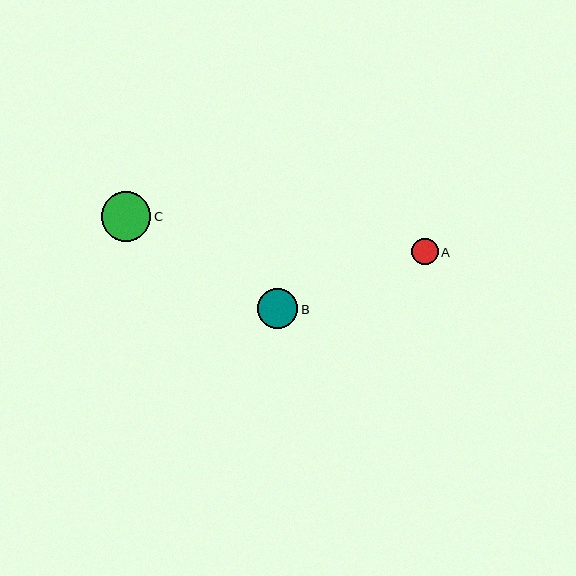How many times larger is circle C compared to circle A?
Circle C is approximately 1.9 times the size of circle A.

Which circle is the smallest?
Circle A is the smallest with a size of approximately 27 pixels.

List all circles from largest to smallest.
From largest to smallest: C, B, A.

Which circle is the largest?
Circle C is the largest with a size of approximately 49 pixels.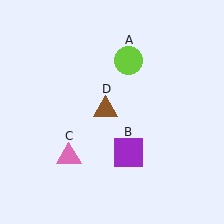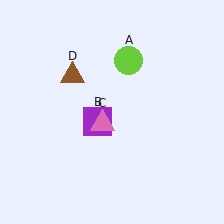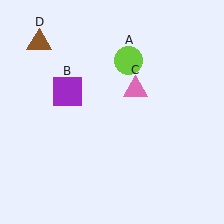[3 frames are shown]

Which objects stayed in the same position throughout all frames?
Lime circle (object A) remained stationary.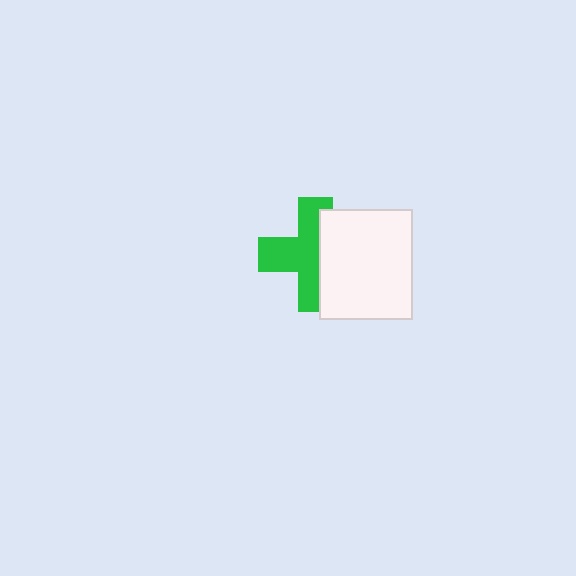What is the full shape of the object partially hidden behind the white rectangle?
The partially hidden object is a green cross.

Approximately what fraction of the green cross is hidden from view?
Roughly 41% of the green cross is hidden behind the white rectangle.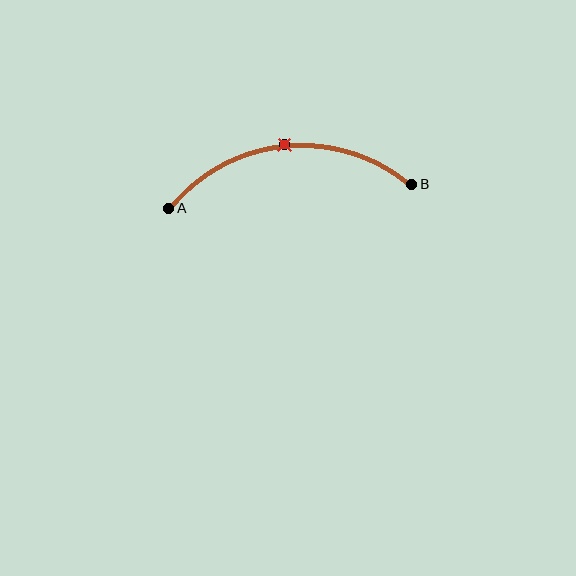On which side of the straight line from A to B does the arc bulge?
The arc bulges above the straight line connecting A and B.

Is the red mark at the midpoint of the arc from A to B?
Yes. The red mark lies on the arc at equal arc-length from both A and B — it is the arc midpoint.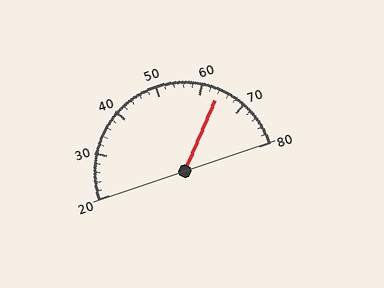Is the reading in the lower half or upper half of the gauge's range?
The reading is in the upper half of the range (20 to 80).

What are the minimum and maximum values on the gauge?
The gauge ranges from 20 to 80.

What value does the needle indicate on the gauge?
The needle indicates approximately 64.